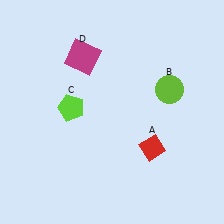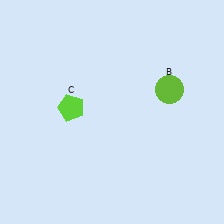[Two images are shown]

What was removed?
The red diamond (A), the magenta square (D) were removed in Image 2.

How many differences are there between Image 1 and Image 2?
There are 2 differences between the two images.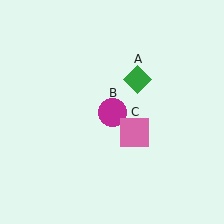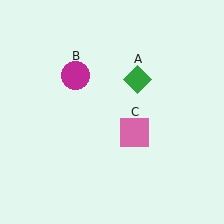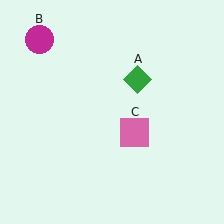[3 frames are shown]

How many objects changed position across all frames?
1 object changed position: magenta circle (object B).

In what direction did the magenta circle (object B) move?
The magenta circle (object B) moved up and to the left.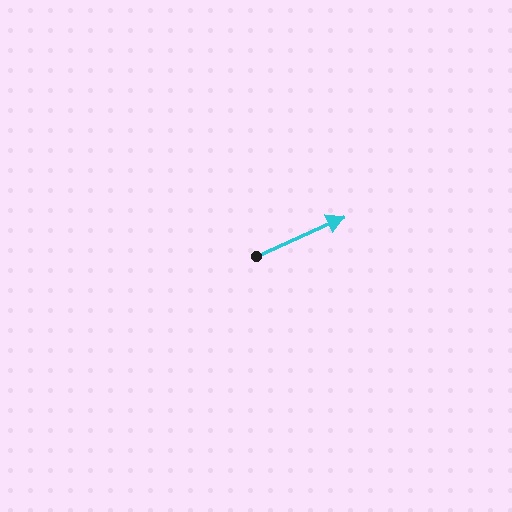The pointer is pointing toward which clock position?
Roughly 2 o'clock.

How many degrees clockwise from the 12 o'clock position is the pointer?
Approximately 66 degrees.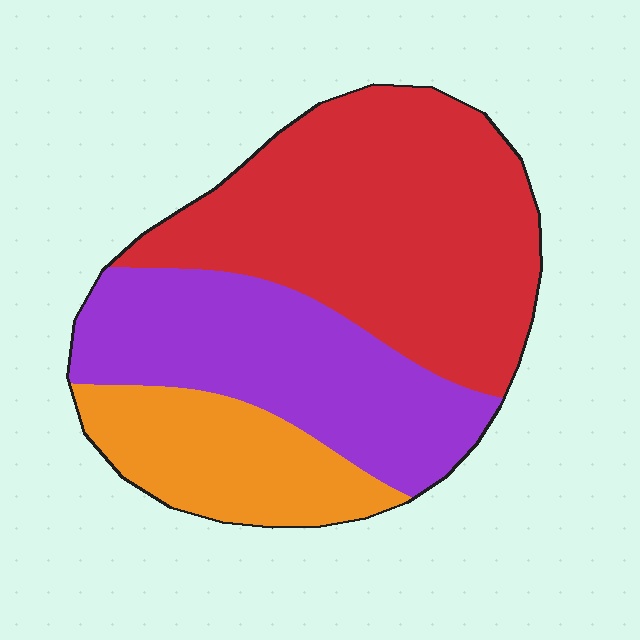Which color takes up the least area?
Orange, at roughly 20%.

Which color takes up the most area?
Red, at roughly 50%.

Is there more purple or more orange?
Purple.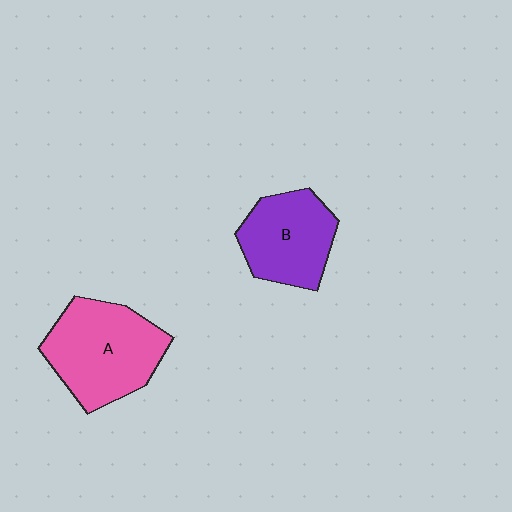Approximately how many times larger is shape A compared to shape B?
Approximately 1.3 times.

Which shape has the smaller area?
Shape B (purple).